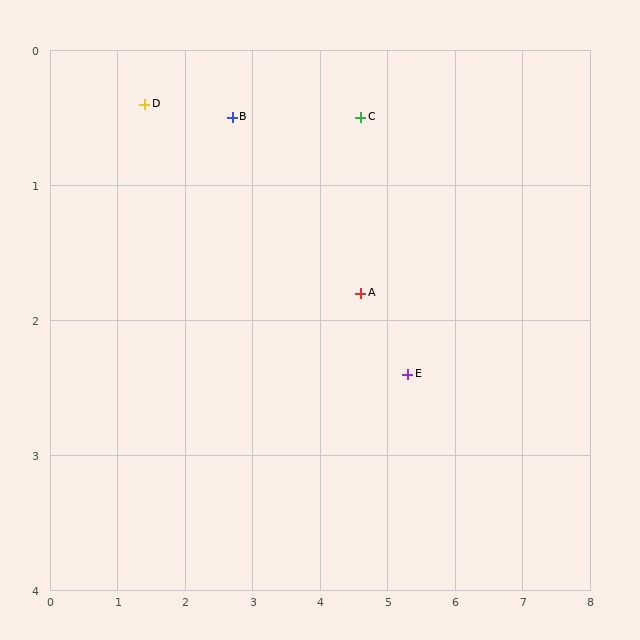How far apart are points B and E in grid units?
Points B and E are about 3.2 grid units apart.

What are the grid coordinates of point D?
Point D is at approximately (1.4, 0.4).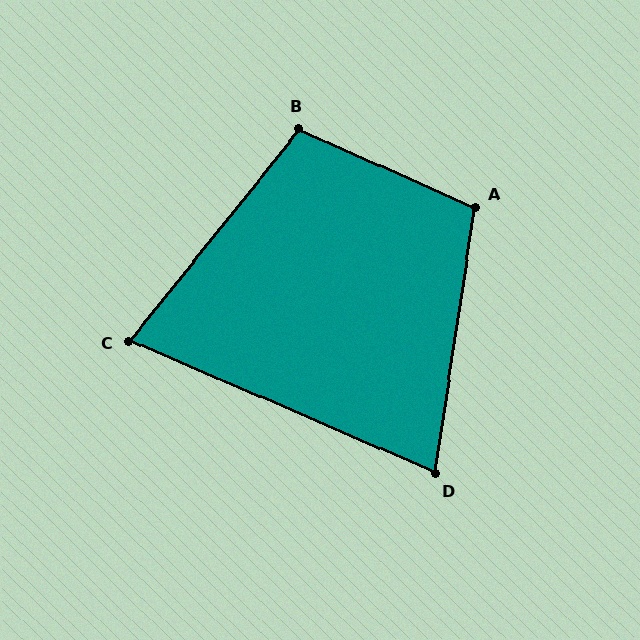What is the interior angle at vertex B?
Approximately 105 degrees (obtuse).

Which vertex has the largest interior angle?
A, at approximately 105 degrees.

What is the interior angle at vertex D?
Approximately 75 degrees (acute).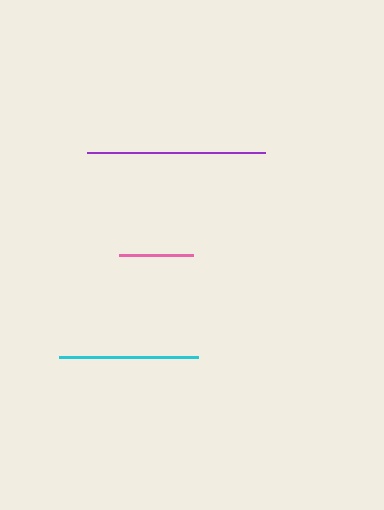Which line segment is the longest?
The purple line is the longest at approximately 177 pixels.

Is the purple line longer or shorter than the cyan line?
The purple line is longer than the cyan line.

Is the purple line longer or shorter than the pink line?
The purple line is longer than the pink line.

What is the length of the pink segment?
The pink segment is approximately 75 pixels long.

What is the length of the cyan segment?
The cyan segment is approximately 138 pixels long.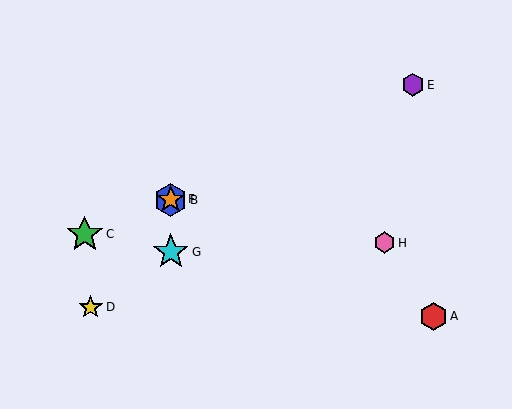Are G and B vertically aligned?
Yes, both are at x≈171.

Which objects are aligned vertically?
Objects B, F, G are aligned vertically.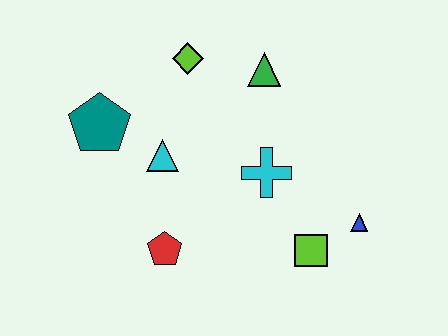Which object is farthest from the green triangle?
The red pentagon is farthest from the green triangle.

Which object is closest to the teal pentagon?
The cyan triangle is closest to the teal pentagon.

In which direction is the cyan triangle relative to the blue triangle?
The cyan triangle is to the left of the blue triangle.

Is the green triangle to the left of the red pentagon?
No